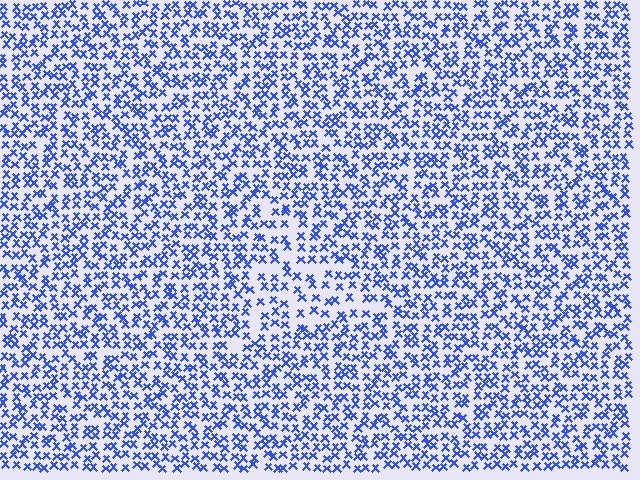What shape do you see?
I see a triangle.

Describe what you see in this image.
The image contains small blue elements arranged at two different densities. A triangle-shaped region is visible where the elements are less densely packed than the surrounding area.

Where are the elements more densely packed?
The elements are more densely packed outside the triangle boundary.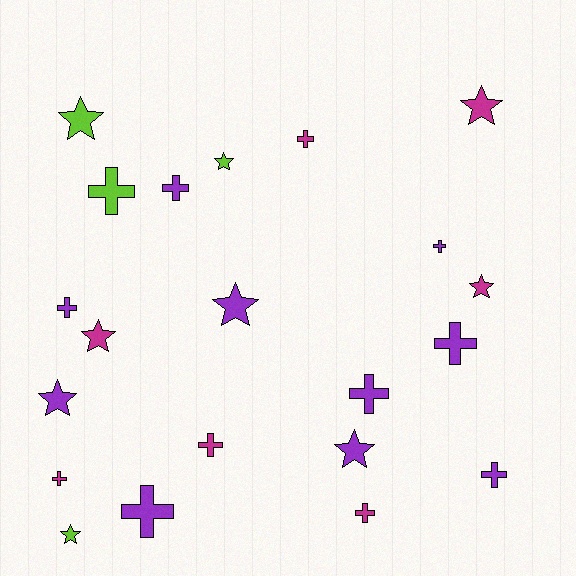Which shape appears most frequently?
Cross, with 12 objects.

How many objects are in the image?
There are 21 objects.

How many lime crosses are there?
There is 1 lime cross.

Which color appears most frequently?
Purple, with 10 objects.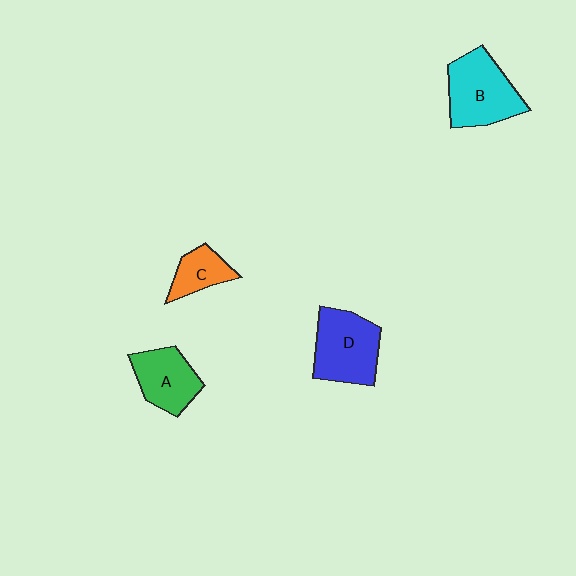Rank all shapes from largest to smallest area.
From largest to smallest: B (cyan), D (blue), A (green), C (orange).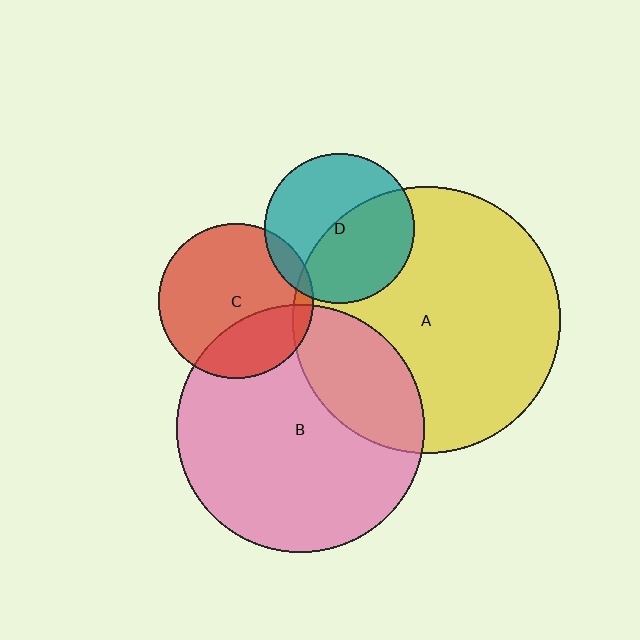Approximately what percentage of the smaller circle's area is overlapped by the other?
Approximately 30%.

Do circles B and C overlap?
Yes.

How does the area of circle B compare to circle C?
Approximately 2.6 times.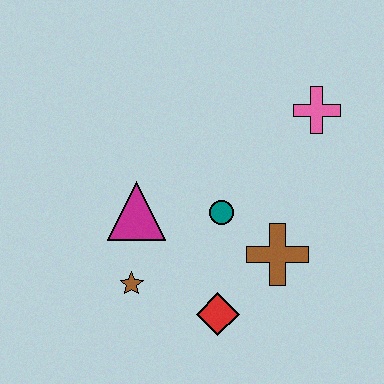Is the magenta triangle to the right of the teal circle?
No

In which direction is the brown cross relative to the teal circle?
The brown cross is to the right of the teal circle.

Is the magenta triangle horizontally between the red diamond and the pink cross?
No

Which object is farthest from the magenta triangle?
The pink cross is farthest from the magenta triangle.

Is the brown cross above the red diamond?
Yes